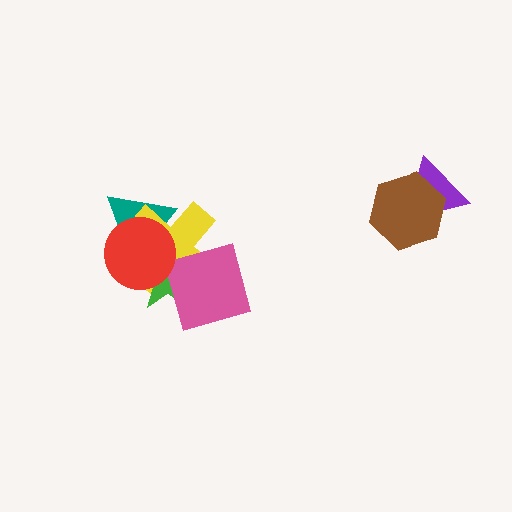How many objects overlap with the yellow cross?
4 objects overlap with the yellow cross.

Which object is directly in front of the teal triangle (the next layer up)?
The yellow cross is directly in front of the teal triangle.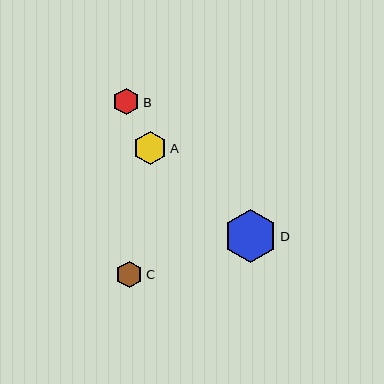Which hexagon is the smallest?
Hexagon C is the smallest with a size of approximately 27 pixels.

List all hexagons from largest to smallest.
From largest to smallest: D, A, B, C.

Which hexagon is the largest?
Hexagon D is the largest with a size of approximately 53 pixels.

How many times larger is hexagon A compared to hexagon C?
Hexagon A is approximately 1.2 times the size of hexagon C.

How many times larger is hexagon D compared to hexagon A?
Hexagon D is approximately 1.6 times the size of hexagon A.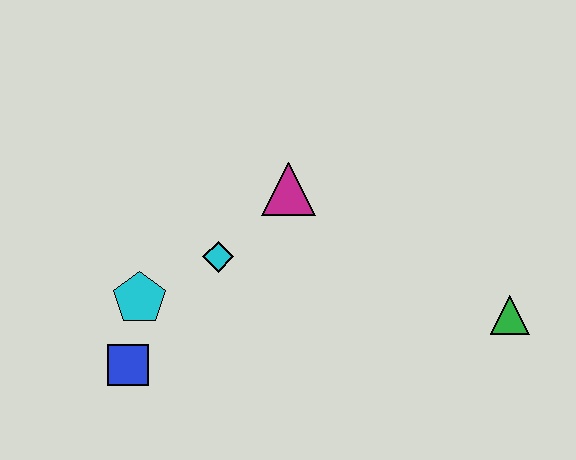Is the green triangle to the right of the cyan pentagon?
Yes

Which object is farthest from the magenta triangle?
The green triangle is farthest from the magenta triangle.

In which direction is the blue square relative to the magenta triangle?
The blue square is below the magenta triangle.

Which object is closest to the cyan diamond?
The cyan pentagon is closest to the cyan diamond.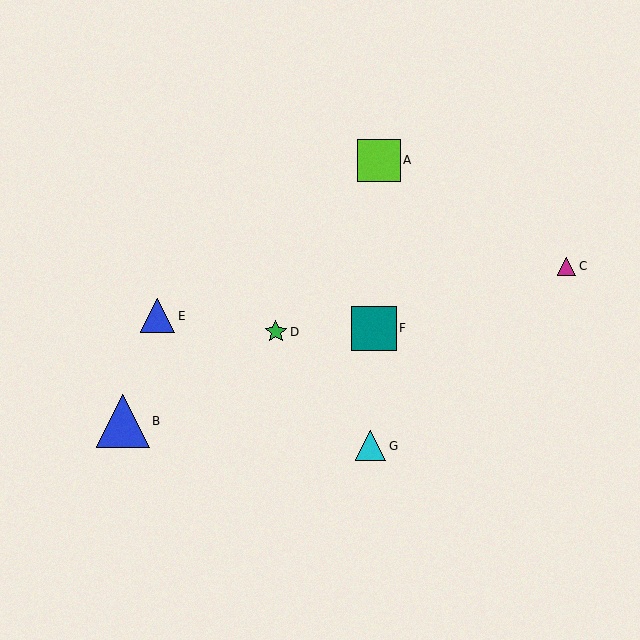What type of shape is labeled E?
Shape E is a blue triangle.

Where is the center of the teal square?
The center of the teal square is at (374, 328).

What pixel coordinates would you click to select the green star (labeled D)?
Click at (276, 332) to select the green star D.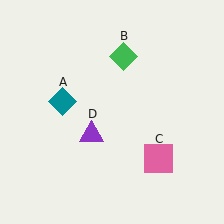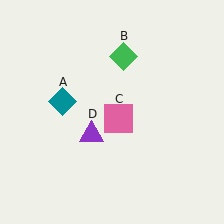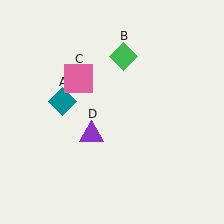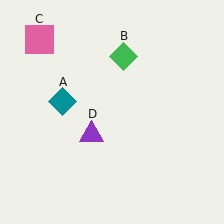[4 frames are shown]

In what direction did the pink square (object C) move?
The pink square (object C) moved up and to the left.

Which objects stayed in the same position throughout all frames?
Teal diamond (object A) and green diamond (object B) and purple triangle (object D) remained stationary.